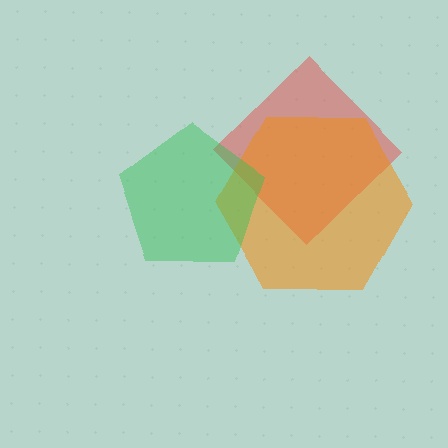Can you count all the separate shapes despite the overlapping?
Yes, there are 3 separate shapes.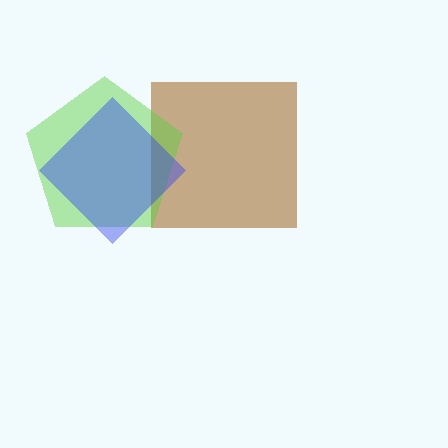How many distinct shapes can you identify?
There are 3 distinct shapes: a brown square, a lime pentagon, a blue diamond.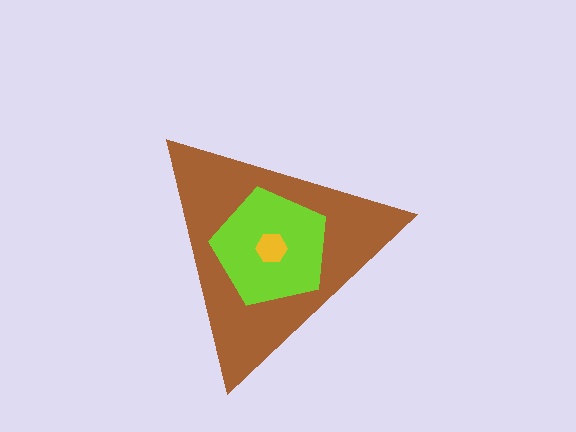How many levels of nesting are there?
3.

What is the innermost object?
The yellow hexagon.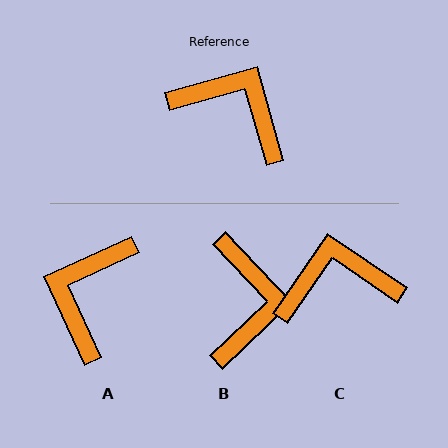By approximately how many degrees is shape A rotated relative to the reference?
Approximately 99 degrees counter-clockwise.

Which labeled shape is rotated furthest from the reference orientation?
A, about 99 degrees away.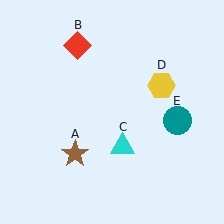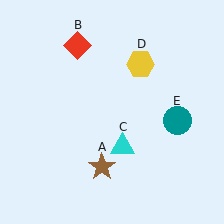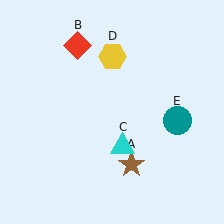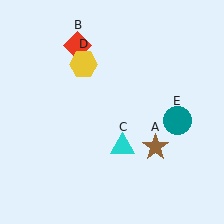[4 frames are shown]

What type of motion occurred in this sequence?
The brown star (object A), yellow hexagon (object D) rotated counterclockwise around the center of the scene.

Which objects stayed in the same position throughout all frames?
Red diamond (object B) and cyan triangle (object C) and teal circle (object E) remained stationary.